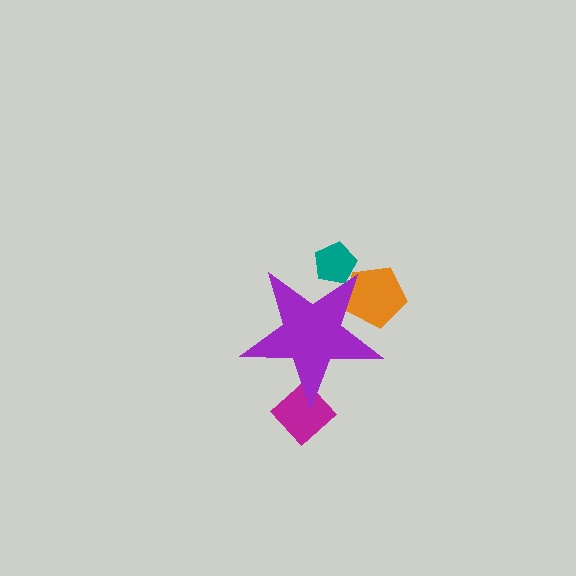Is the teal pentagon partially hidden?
Yes, the teal pentagon is partially hidden behind the purple star.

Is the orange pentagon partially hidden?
Yes, the orange pentagon is partially hidden behind the purple star.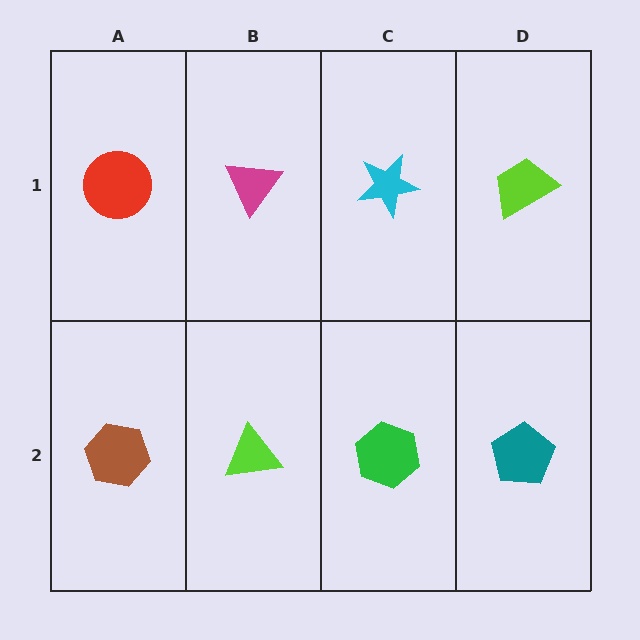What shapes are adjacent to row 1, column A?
A brown hexagon (row 2, column A), a magenta triangle (row 1, column B).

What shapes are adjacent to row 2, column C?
A cyan star (row 1, column C), a lime triangle (row 2, column B), a teal pentagon (row 2, column D).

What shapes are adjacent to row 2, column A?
A red circle (row 1, column A), a lime triangle (row 2, column B).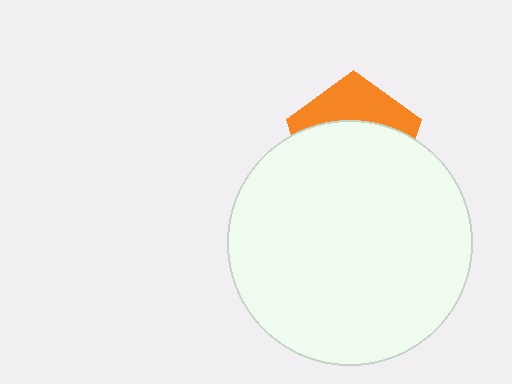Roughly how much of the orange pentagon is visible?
A small part of it is visible (roughly 34%).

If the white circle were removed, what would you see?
You would see the complete orange pentagon.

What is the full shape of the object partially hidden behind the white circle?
The partially hidden object is an orange pentagon.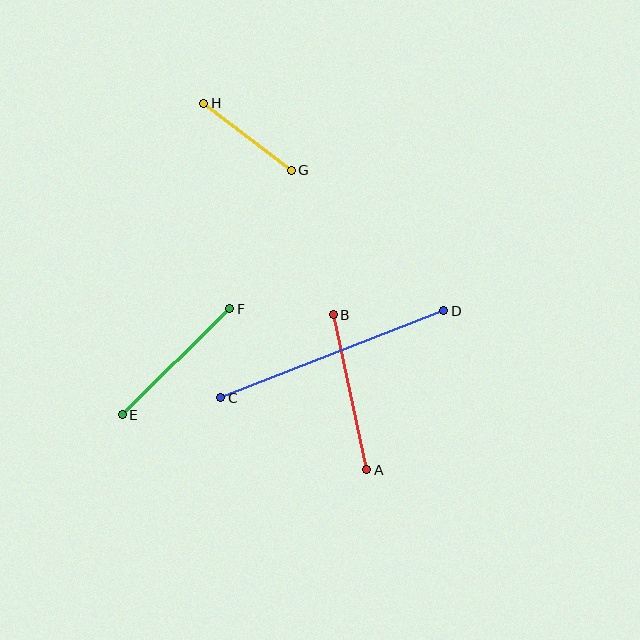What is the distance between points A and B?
The distance is approximately 159 pixels.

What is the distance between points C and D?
The distance is approximately 239 pixels.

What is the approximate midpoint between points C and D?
The midpoint is at approximately (332, 354) pixels.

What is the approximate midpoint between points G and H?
The midpoint is at approximately (247, 137) pixels.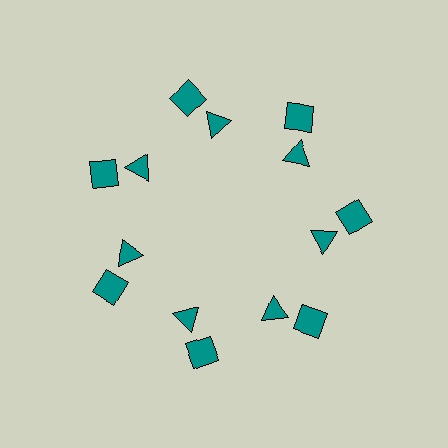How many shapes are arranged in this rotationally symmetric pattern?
There are 14 shapes, arranged in 7 groups of 2.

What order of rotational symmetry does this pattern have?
This pattern has 7-fold rotational symmetry.